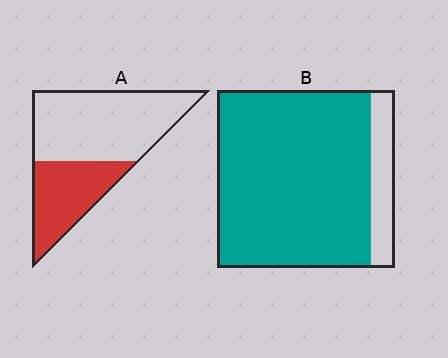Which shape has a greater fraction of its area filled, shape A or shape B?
Shape B.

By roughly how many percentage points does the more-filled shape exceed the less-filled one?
By roughly 50 percentage points (B over A).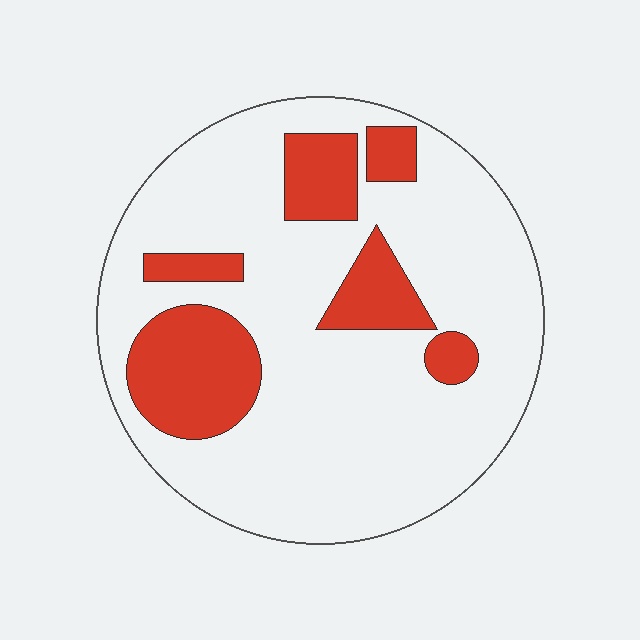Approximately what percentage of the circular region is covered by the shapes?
Approximately 25%.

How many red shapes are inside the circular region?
6.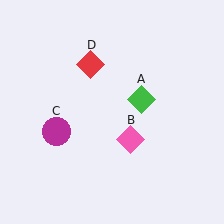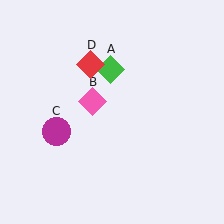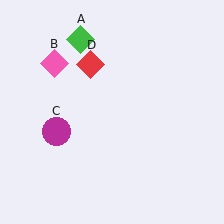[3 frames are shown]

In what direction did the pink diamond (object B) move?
The pink diamond (object B) moved up and to the left.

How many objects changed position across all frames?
2 objects changed position: green diamond (object A), pink diamond (object B).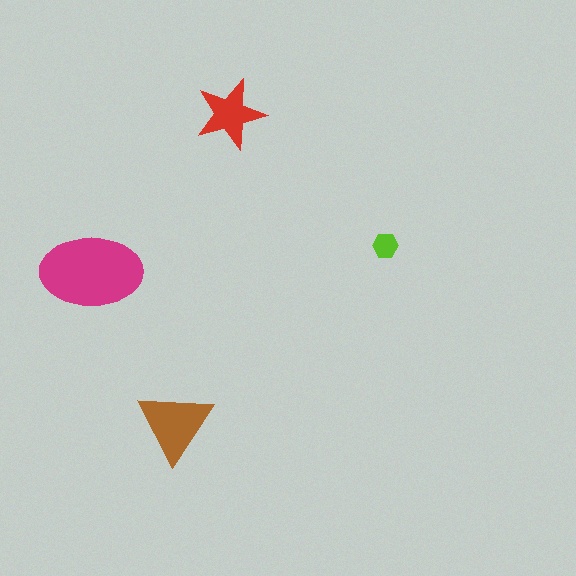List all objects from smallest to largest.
The lime hexagon, the red star, the brown triangle, the magenta ellipse.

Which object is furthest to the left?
The magenta ellipse is leftmost.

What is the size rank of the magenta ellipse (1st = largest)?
1st.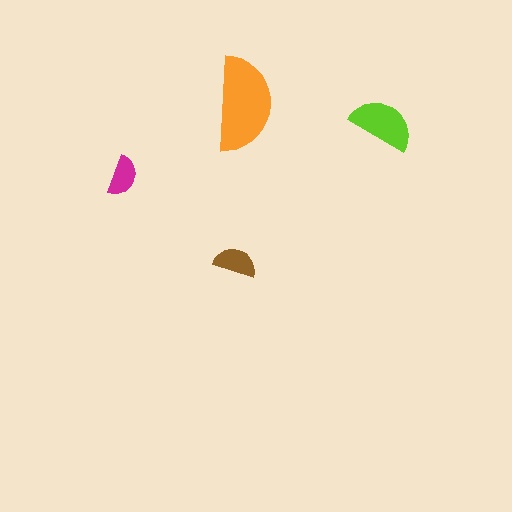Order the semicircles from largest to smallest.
the orange one, the lime one, the brown one, the magenta one.